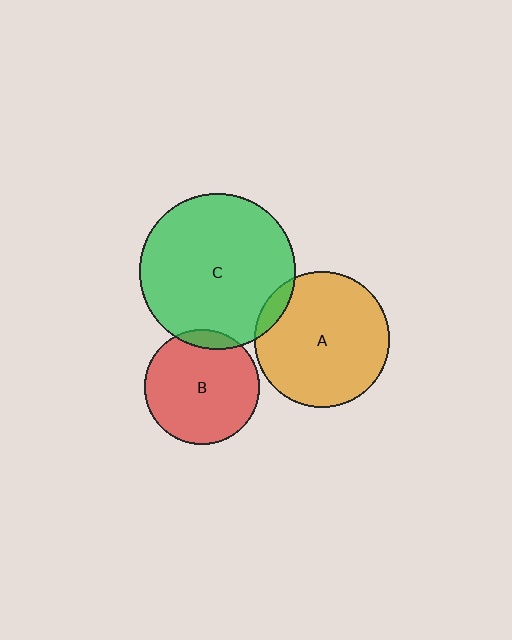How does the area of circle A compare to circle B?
Approximately 1.4 times.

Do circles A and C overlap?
Yes.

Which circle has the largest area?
Circle C (green).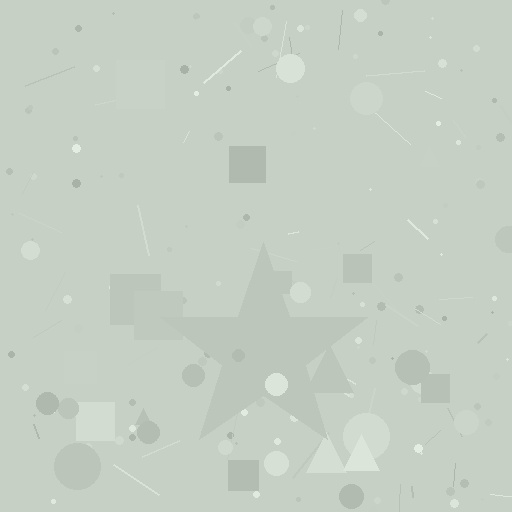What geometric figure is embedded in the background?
A star is embedded in the background.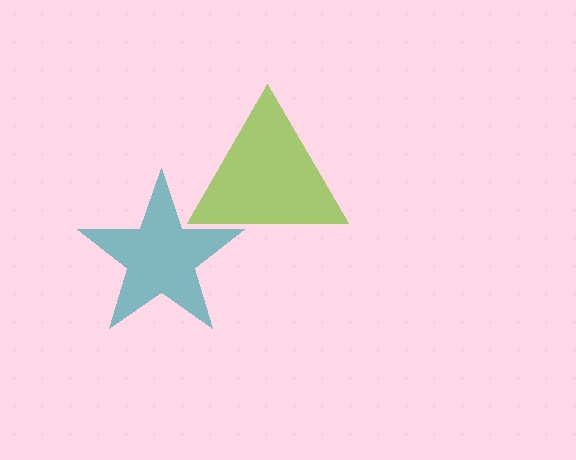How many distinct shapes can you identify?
There are 2 distinct shapes: a teal star, a lime triangle.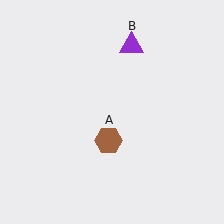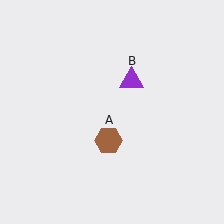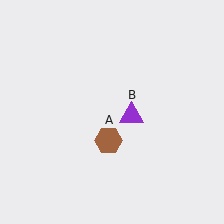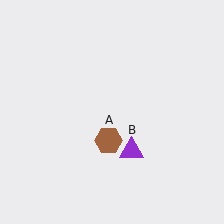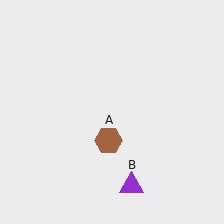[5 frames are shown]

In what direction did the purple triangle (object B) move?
The purple triangle (object B) moved down.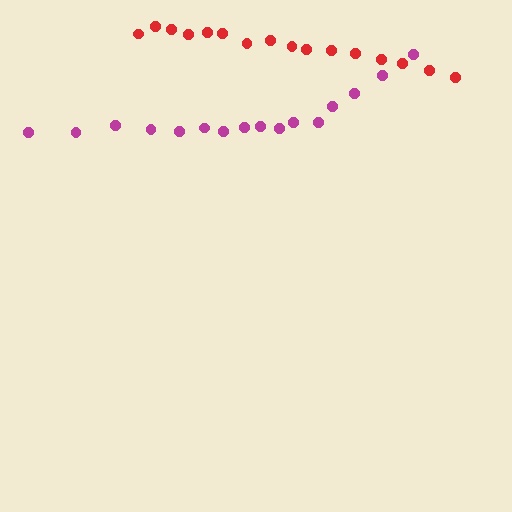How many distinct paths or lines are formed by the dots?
There are 2 distinct paths.